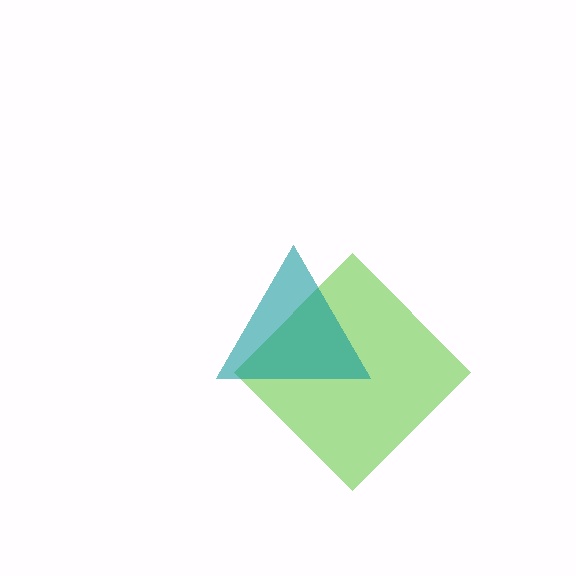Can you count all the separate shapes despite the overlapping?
Yes, there are 2 separate shapes.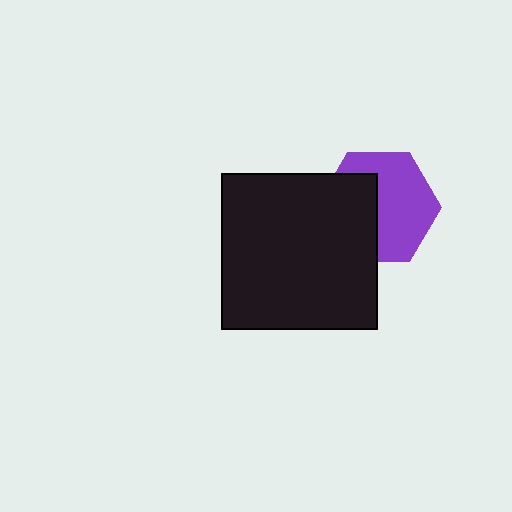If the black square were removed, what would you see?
You would see the complete purple hexagon.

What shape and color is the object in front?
The object in front is a black square.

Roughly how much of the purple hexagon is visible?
About half of it is visible (roughly 59%).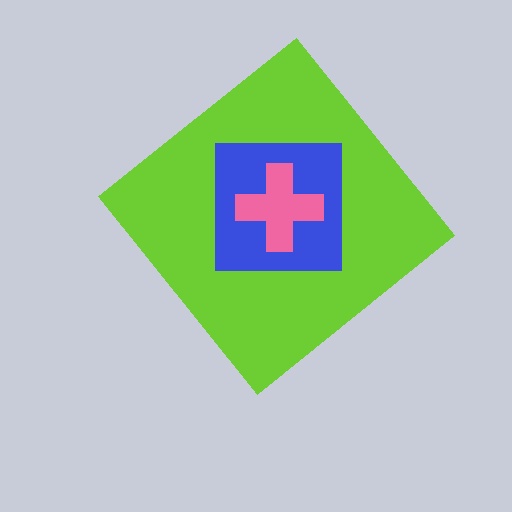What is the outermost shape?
The lime diamond.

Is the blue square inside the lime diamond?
Yes.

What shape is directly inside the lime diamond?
The blue square.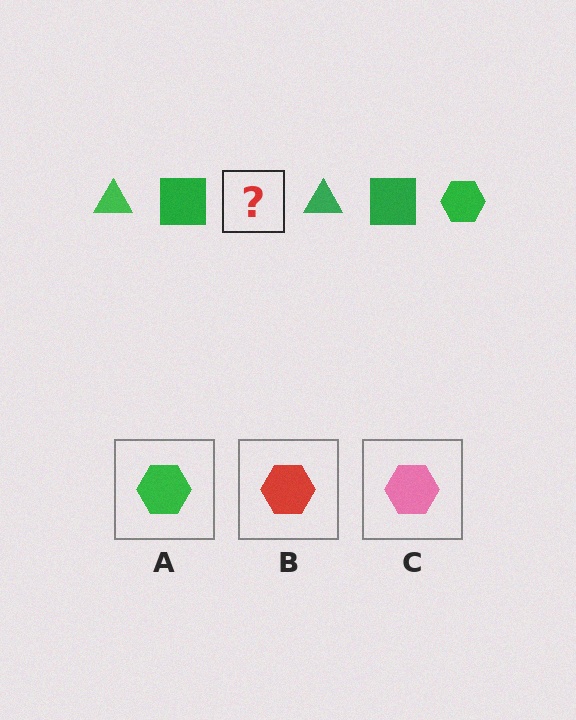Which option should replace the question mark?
Option A.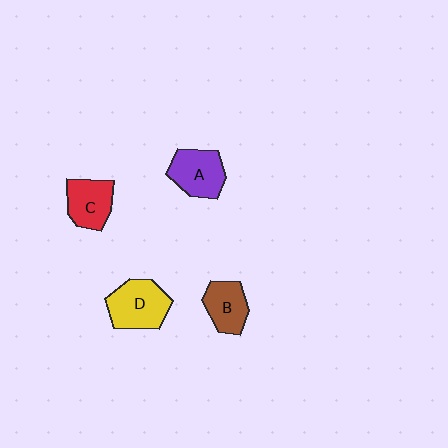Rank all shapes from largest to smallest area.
From largest to smallest: D (yellow), A (purple), C (red), B (brown).